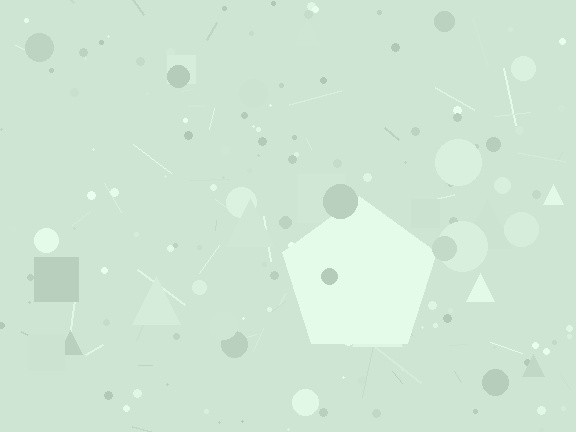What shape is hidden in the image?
A pentagon is hidden in the image.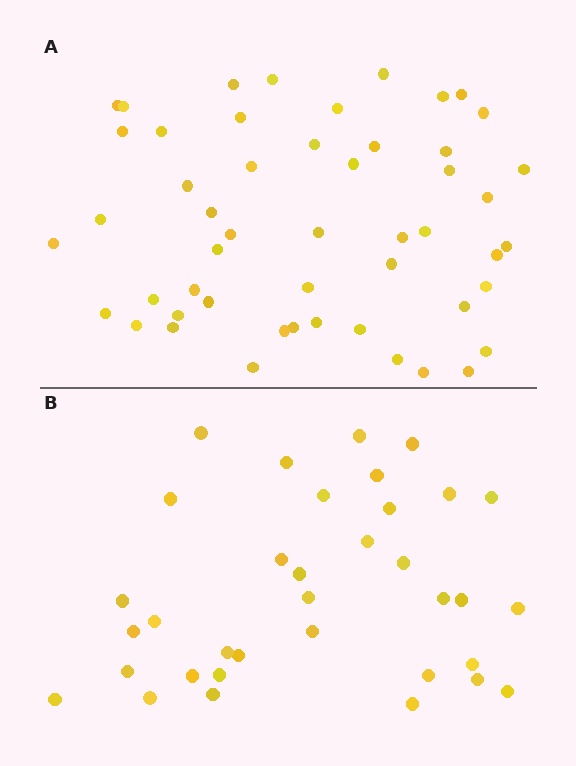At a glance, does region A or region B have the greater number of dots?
Region A (the top region) has more dots.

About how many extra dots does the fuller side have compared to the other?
Region A has approximately 15 more dots than region B.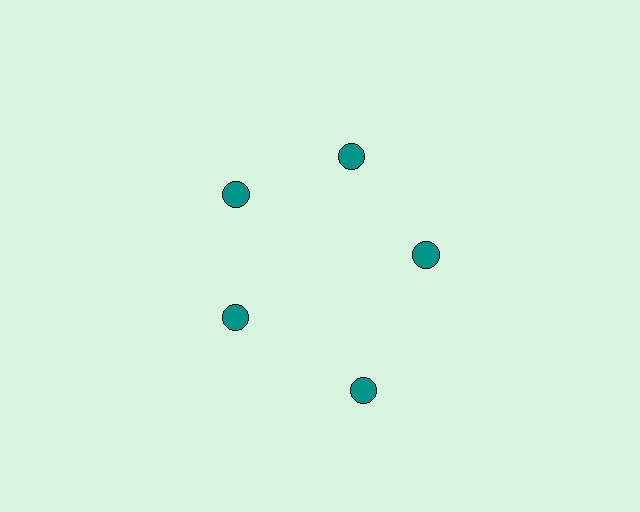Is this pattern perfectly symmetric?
No. The 5 teal circles are arranged in a ring, but one element near the 5 o'clock position is pushed outward from the center, breaking the 5-fold rotational symmetry.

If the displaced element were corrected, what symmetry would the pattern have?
It would have 5-fold rotational symmetry — the pattern would map onto itself every 72 degrees.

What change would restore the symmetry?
The symmetry would be restored by moving it inward, back onto the ring so that all 5 circles sit at equal angles and equal distance from the center.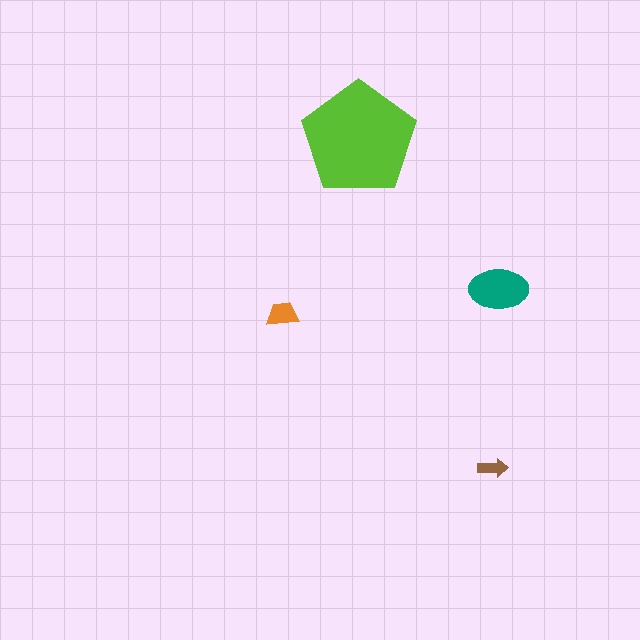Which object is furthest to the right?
The teal ellipse is rightmost.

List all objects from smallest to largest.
The brown arrow, the orange trapezoid, the teal ellipse, the lime pentagon.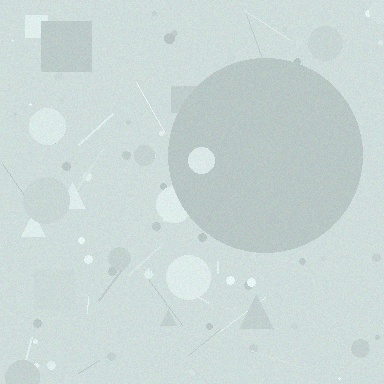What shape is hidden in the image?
A circle is hidden in the image.